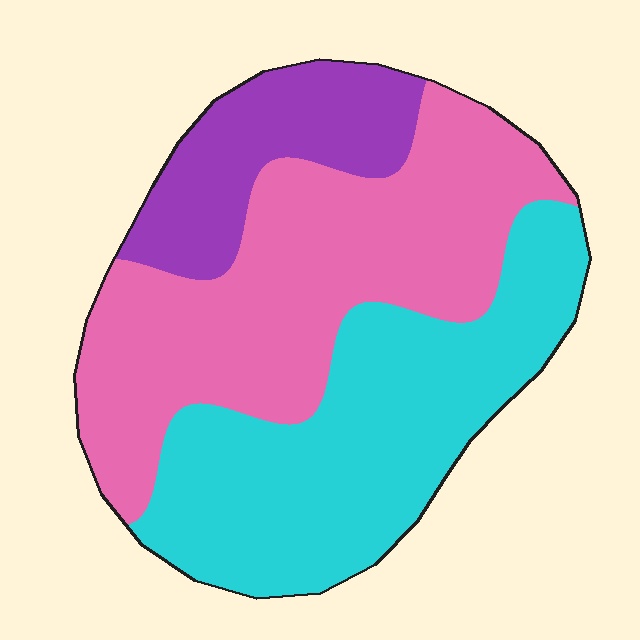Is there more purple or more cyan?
Cyan.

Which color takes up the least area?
Purple, at roughly 15%.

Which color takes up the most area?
Pink, at roughly 45%.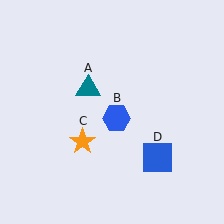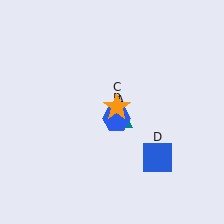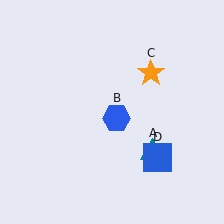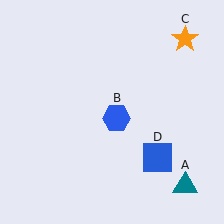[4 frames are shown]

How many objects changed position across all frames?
2 objects changed position: teal triangle (object A), orange star (object C).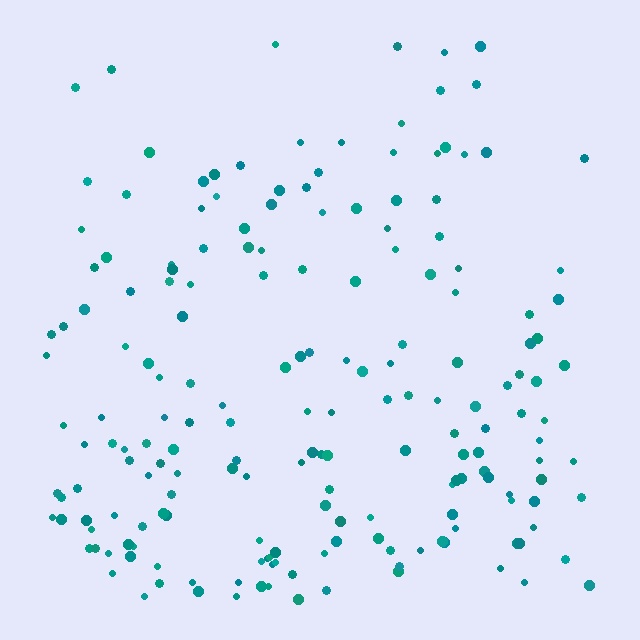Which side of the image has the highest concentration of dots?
The bottom.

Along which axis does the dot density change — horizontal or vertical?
Vertical.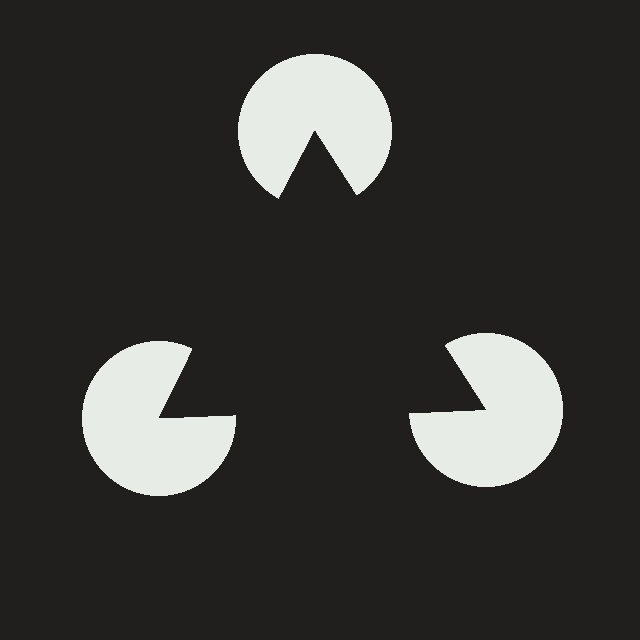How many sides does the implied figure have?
3 sides.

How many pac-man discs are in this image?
There are 3 — one at each vertex of the illusory triangle.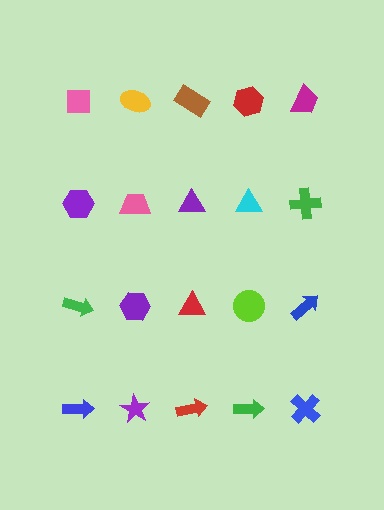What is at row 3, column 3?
A red triangle.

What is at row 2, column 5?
A green cross.